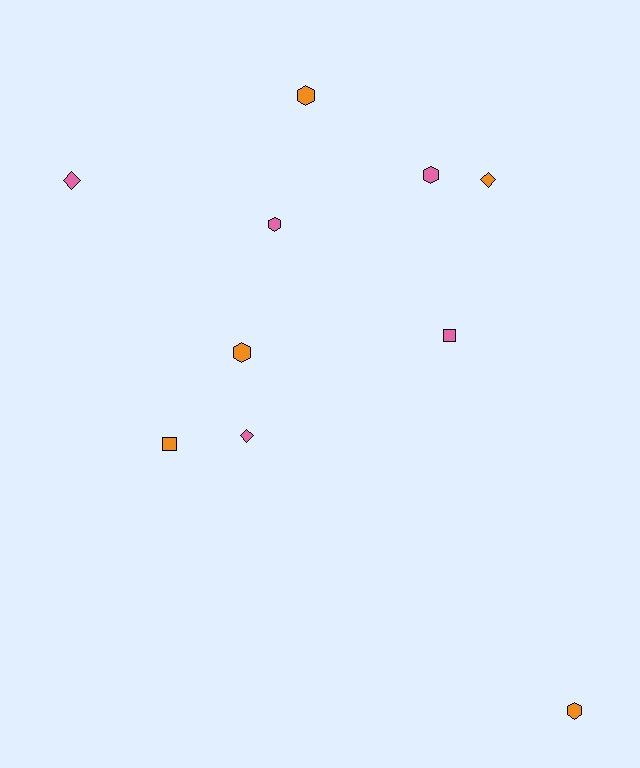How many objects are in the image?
There are 10 objects.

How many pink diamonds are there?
There are 2 pink diamonds.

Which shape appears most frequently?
Hexagon, with 5 objects.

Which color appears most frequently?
Pink, with 5 objects.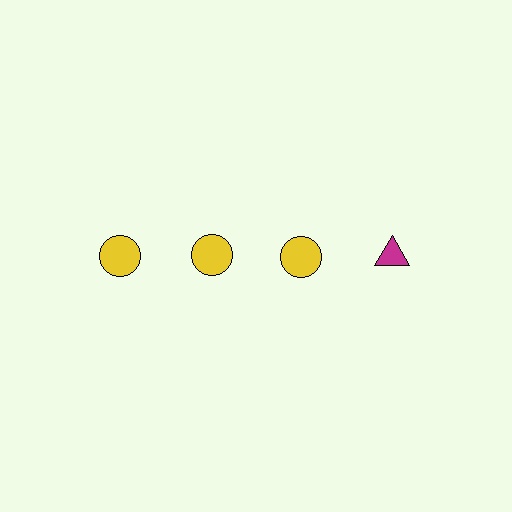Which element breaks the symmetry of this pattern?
The magenta triangle in the top row, second from right column breaks the symmetry. All other shapes are yellow circles.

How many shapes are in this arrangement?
There are 4 shapes arranged in a grid pattern.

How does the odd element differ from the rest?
It differs in both color (magenta instead of yellow) and shape (triangle instead of circle).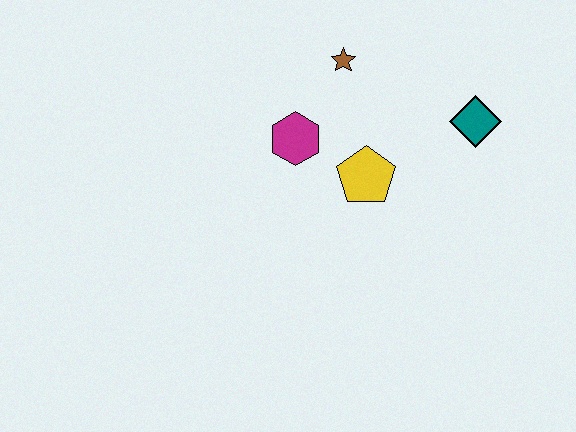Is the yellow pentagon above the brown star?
No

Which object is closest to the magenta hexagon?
The yellow pentagon is closest to the magenta hexagon.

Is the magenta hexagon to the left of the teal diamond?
Yes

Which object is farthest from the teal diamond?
The magenta hexagon is farthest from the teal diamond.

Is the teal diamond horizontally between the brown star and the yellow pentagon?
No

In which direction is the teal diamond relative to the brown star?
The teal diamond is to the right of the brown star.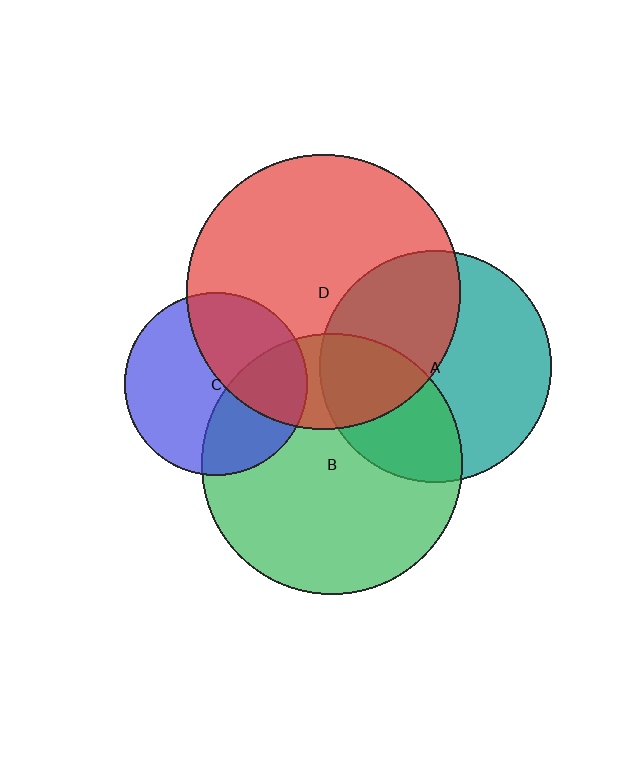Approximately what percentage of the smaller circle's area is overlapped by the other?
Approximately 25%.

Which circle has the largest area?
Circle D (red).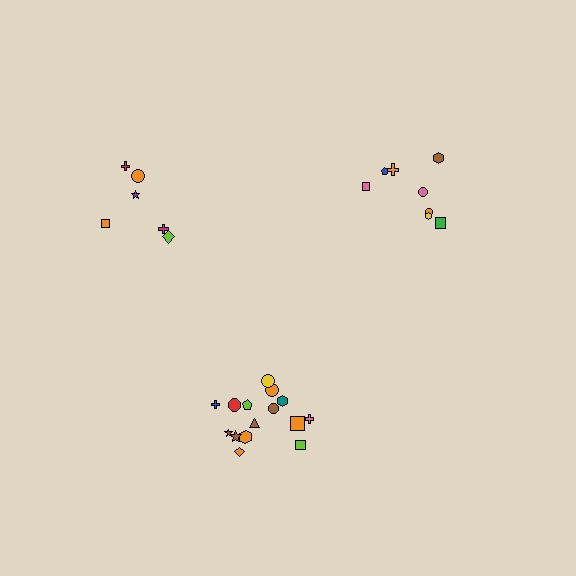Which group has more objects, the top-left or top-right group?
The top-right group.